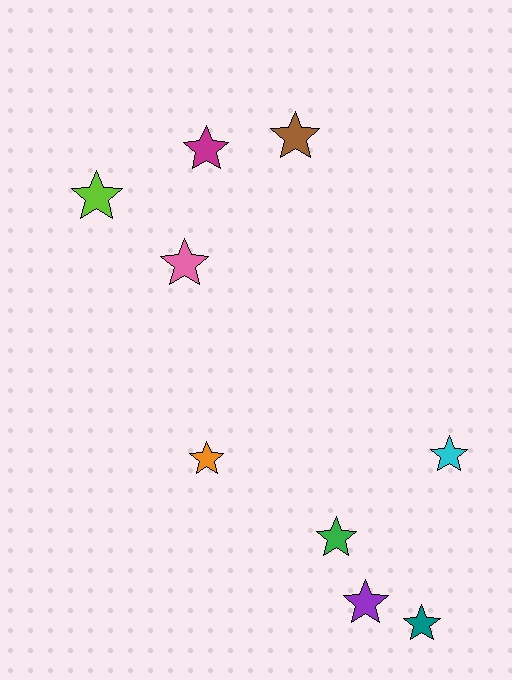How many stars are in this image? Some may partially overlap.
There are 9 stars.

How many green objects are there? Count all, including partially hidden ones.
There is 1 green object.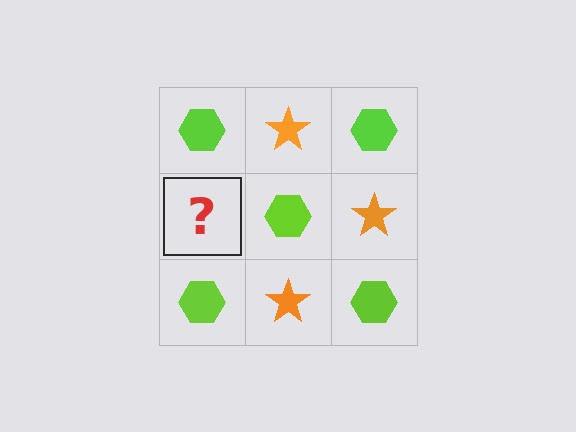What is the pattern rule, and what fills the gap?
The rule is that it alternates lime hexagon and orange star in a checkerboard pattern. The gap should be filled with an orange star.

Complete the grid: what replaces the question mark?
The question mark should be replaced with an orange star.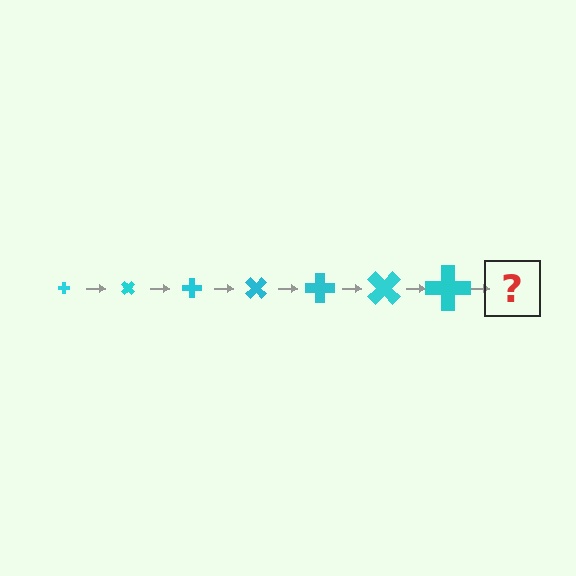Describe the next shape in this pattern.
It should be a cross, larger than the previous one and rotated 315 degrees from the start.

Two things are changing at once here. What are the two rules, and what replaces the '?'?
The two rules are that the cross grows larger each step and it rotates 45 degrees each step. The '?' should be a cross, larger than the previous one and rotated 315 degrees from the start.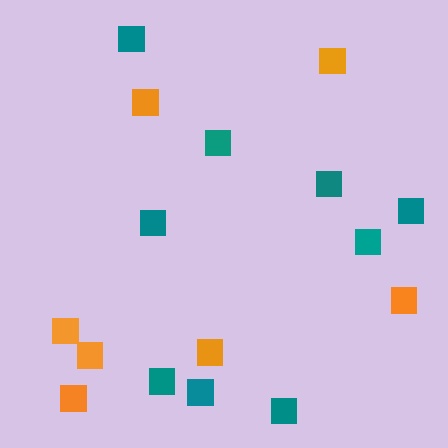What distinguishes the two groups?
There are 2 groups: one group of orange squares (7) and one group of teal squares (9).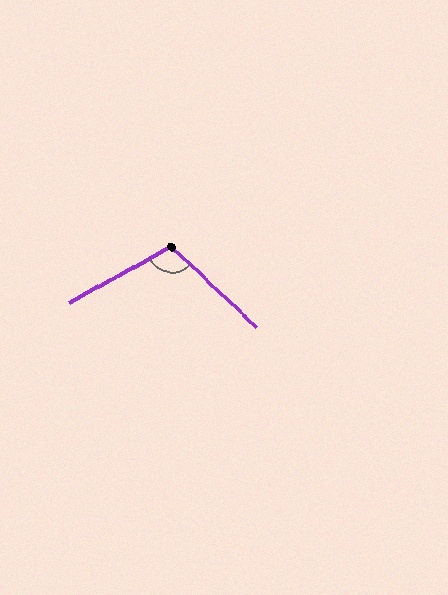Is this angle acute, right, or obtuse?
It is obtuse.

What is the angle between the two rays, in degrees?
Approximately 108 degrees.